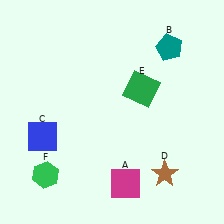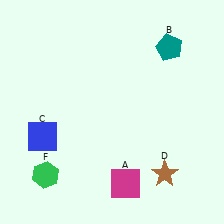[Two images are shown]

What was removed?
The green square (E) was removed in Image 2.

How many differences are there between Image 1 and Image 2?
There is 1 difference between the two images.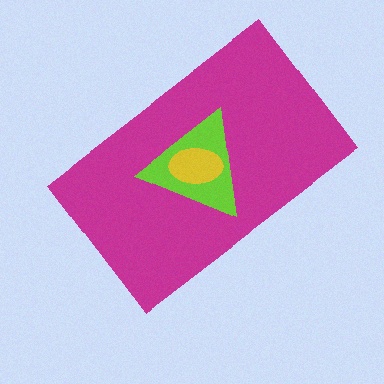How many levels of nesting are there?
3.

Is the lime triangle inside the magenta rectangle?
Yes.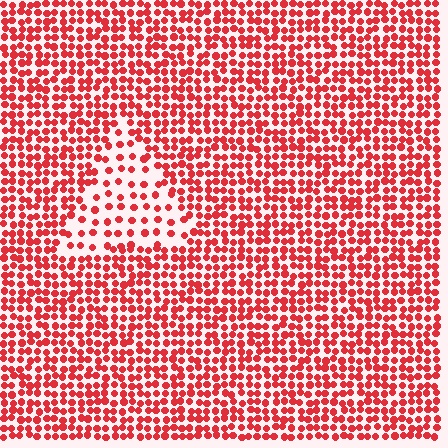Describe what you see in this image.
The image contains small red elements arranged at two different densities. A triangle-shaped region is visible where the elements are less densely packed than the surrounding area.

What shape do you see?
I see a triangle.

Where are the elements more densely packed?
The elements are more densely packed outside the triangle boundary.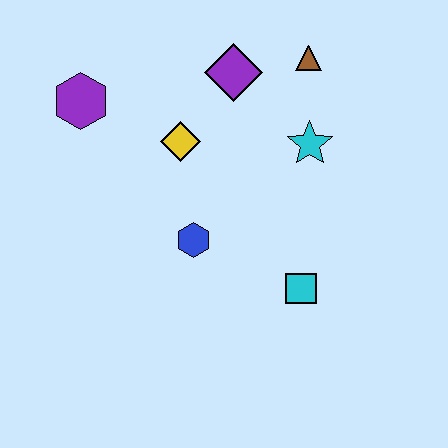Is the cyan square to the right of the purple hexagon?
Yes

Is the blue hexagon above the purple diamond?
No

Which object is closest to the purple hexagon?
The yellow diamond is closest to the purple hexagon.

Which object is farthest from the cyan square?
The purple hexagon is farthest from the cyan square.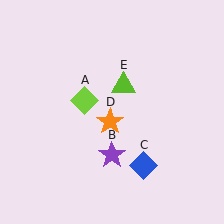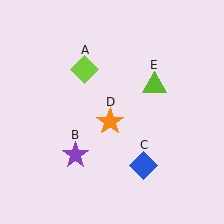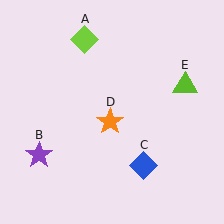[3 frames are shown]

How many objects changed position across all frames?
3 objects changed position: lime diamond (object A), purple star (object B), lime triangle (object E).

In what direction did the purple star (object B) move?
The purple star (object B) moved left.